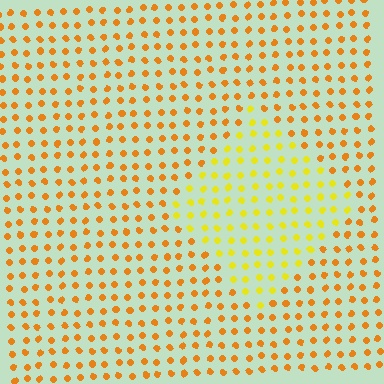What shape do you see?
I see a diamond.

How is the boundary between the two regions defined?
The boundary is defined purely by a slight shift in hue (about 29 degrees). Spacing, size, and orientation are identical on both sides.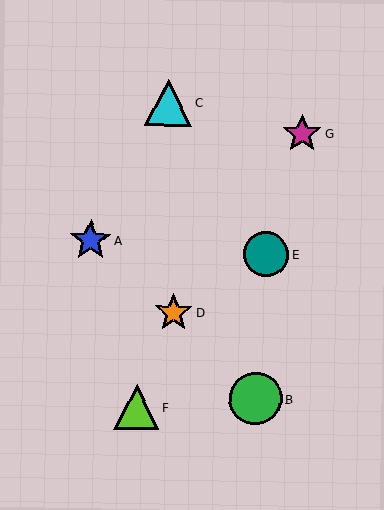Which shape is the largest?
The green circle (labeled B) is the largest.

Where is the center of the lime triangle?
The center of the lime triangle is at (137, 407).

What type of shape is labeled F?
Shape F is a lime triangle.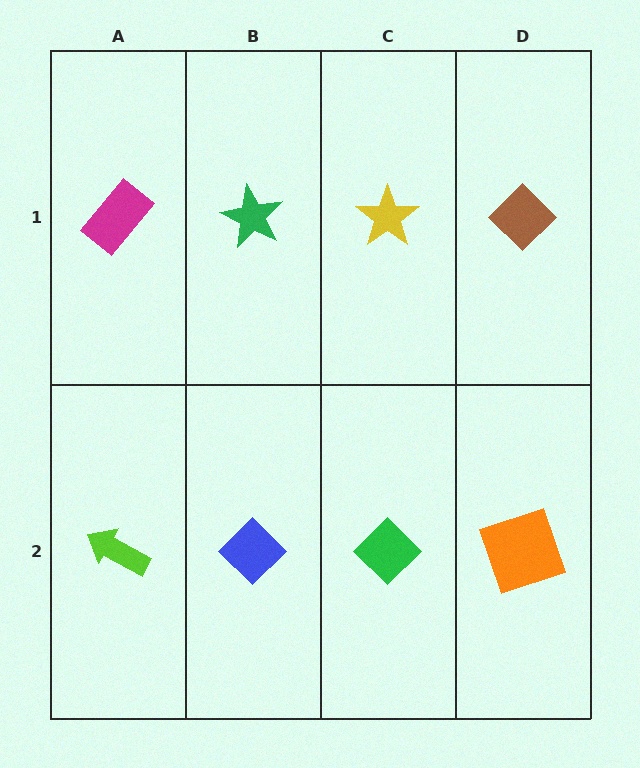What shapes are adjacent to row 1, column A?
A lime arrow (row 2, column A), a green star (row 1, column B).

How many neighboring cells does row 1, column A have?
2.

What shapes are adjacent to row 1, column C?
A green diamond (row 2, column C), a green star (row 1, column B), a brown diamond (row 1, column D).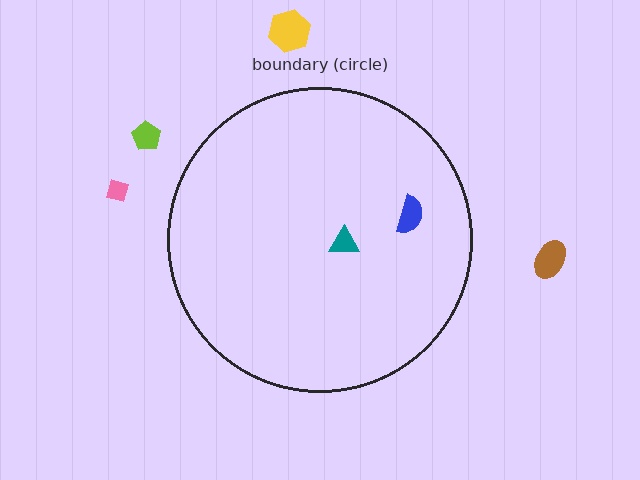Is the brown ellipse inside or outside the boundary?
Outside.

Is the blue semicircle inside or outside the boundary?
Inside.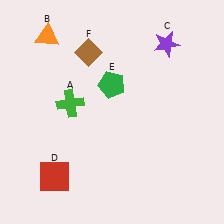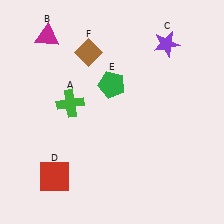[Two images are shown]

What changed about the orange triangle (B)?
In Image 1, B is orange. In Image 2, it changed to magenta.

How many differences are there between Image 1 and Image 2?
There is 1 difference between the two images.